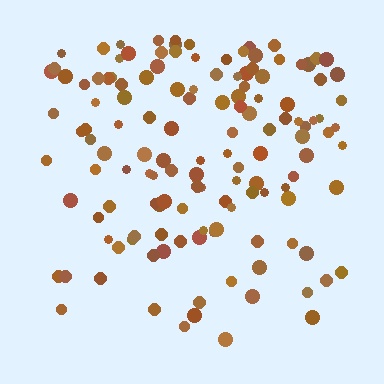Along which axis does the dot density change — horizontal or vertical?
Vertical.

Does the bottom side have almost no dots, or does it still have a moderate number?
Still a moderate number, just noticeably fewer than the top.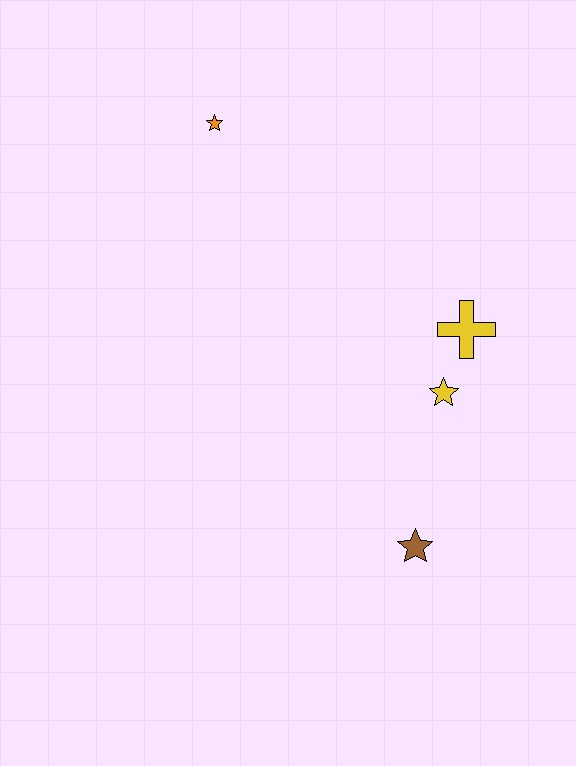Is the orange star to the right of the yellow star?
No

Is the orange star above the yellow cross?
Yes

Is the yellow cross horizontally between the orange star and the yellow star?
No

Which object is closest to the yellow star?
The yellow cross is closest to the yellow star.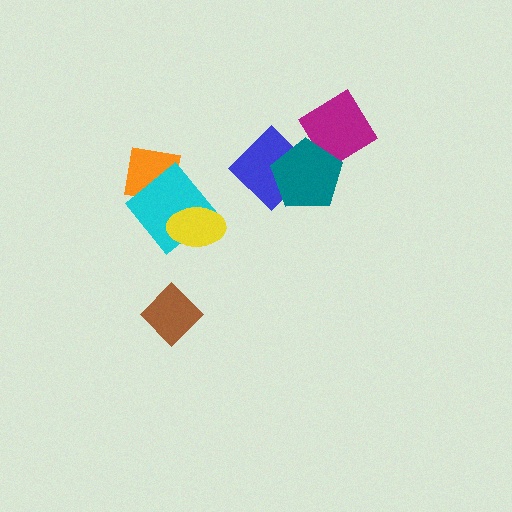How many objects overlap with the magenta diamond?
1 object overlaps with the magenta diamond.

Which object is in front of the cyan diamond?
The yellow ellipse is in front of the cyan diamond.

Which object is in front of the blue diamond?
The teal pentagon is in front of the blue diamond.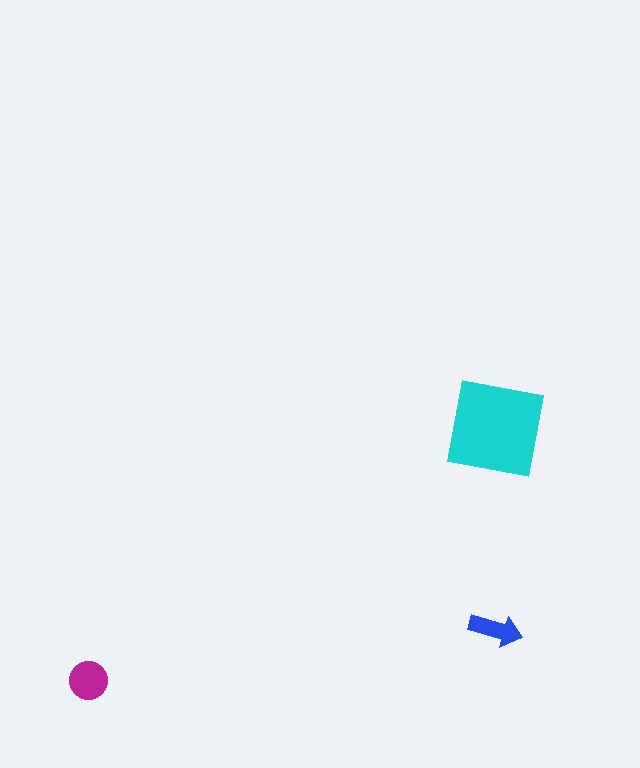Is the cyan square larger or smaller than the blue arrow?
Larger.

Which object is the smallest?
The blue arrow.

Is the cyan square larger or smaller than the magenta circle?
Larger.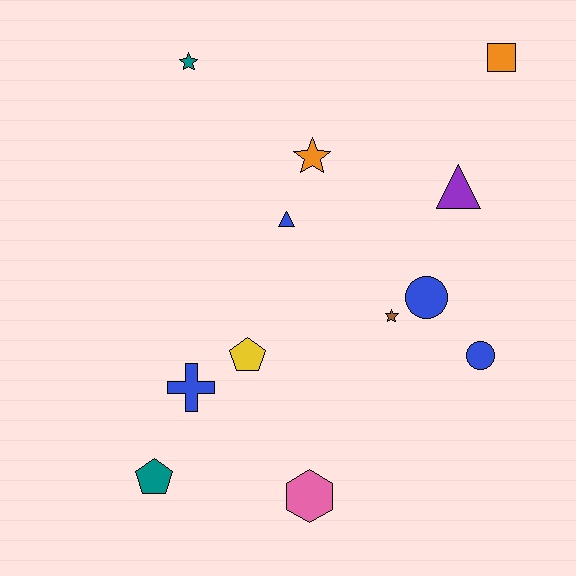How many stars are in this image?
There are 3 stars.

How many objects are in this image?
There are 12 objects.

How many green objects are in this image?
There are no green objects.